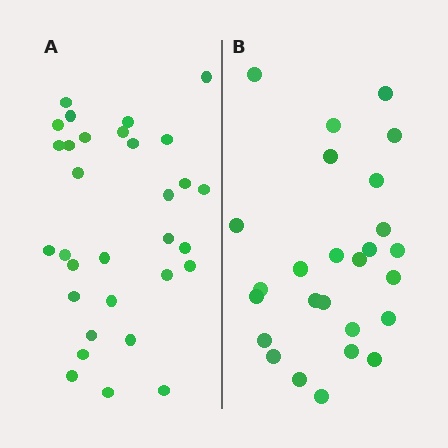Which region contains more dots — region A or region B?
Region A (the left region) has more dots.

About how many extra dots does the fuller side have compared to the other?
Region A has about 5 more dots than region B.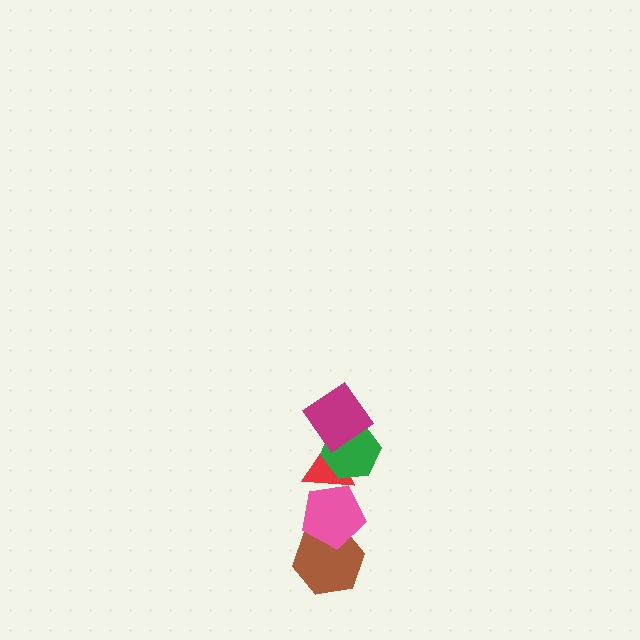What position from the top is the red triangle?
The red triangle is 3rd from the top.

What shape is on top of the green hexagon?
The magenta diamond is on top of the green hexagon.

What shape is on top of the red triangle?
The green hexagon is on top of the red triangle.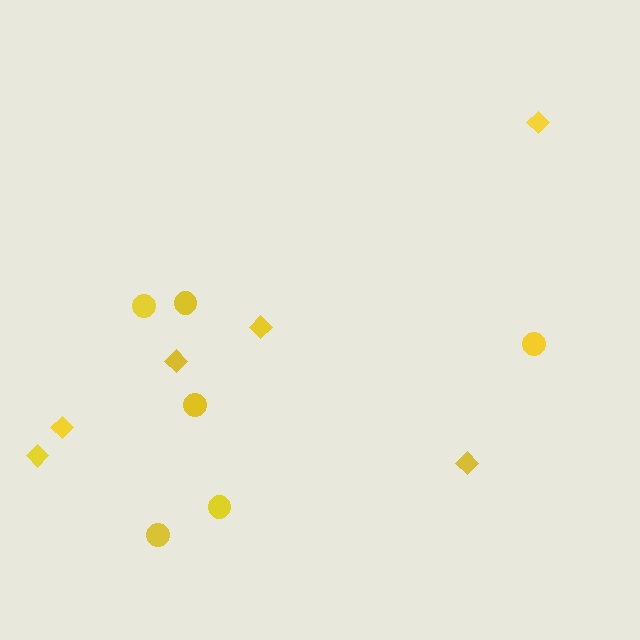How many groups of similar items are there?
There are 2 groups: one group of circles (6) and one group of diamonds (6).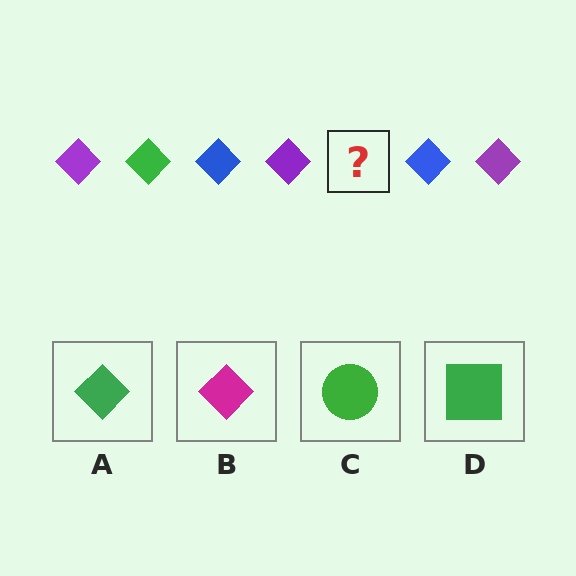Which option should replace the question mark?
Option A.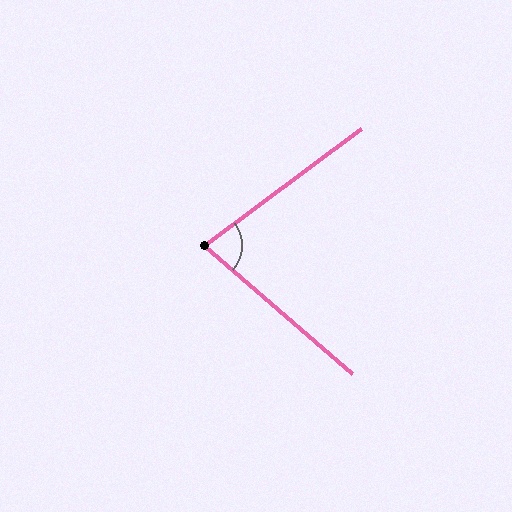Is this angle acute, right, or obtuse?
It is acute.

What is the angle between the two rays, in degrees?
Approximately 78 degrees.